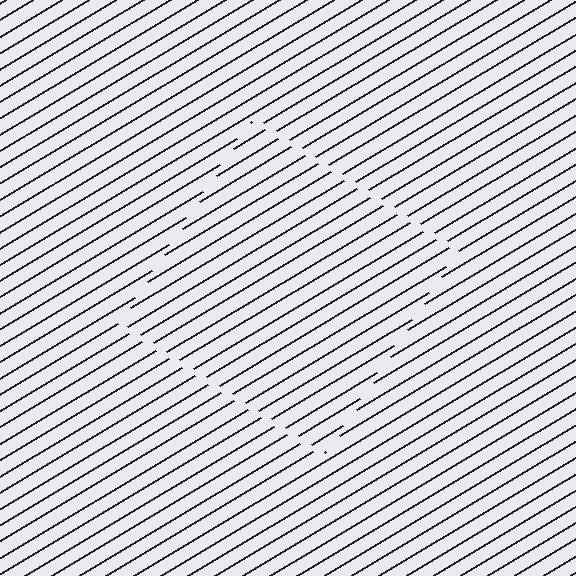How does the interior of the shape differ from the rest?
The interior of the shape contains the same grating, shifted by half a period — the contour is defined by the phase discontinuity where line-ends from the inner and outer gratings abut.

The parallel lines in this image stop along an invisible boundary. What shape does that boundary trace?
An illusory square. The interior of the shape contains the same grating, shifted by half a period — the contour is defined by the phase discontinuity where line-ends from the inner and outer gratings abut.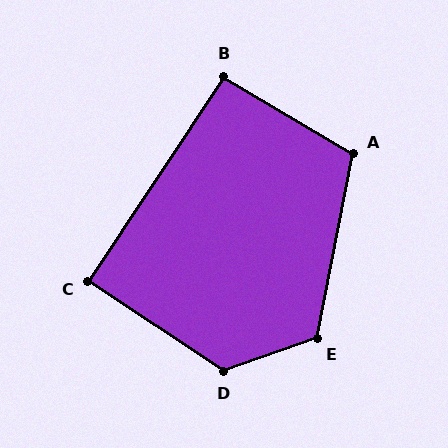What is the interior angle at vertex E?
Approximately 121 degrees (obtuse).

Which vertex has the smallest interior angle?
C, at approximately 90 degrees.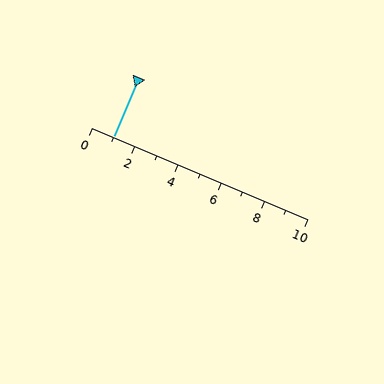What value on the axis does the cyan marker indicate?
The marker indicates approximately 1.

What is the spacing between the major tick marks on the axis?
The major ticks are spaced 2 apart.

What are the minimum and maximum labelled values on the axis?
The axis runs from 0 to 10.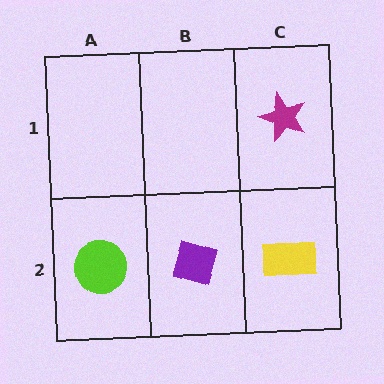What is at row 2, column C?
A yellow rectangle.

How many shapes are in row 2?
3 shapes.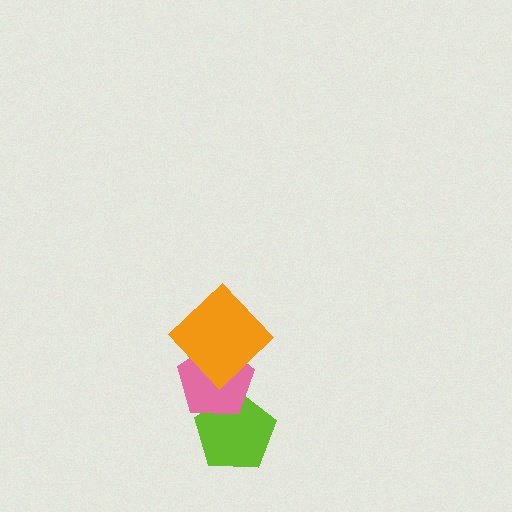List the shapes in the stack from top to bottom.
From top to bottom: the orange diamond, the pink pentagon, the lime pentagon.